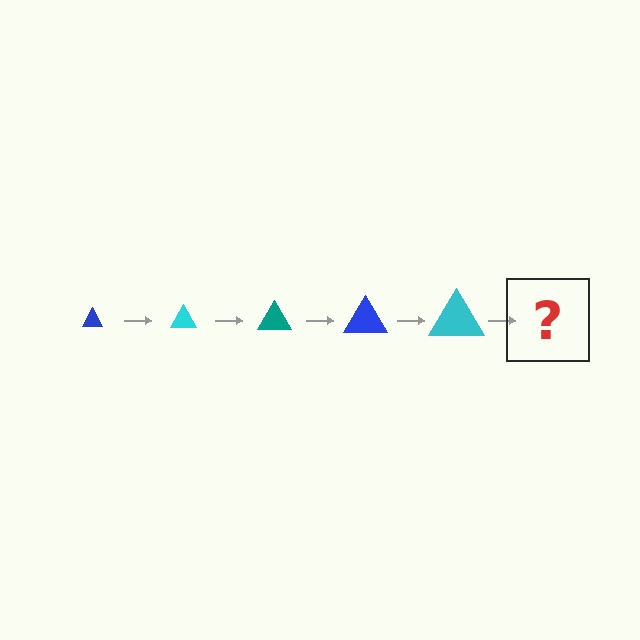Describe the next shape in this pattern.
It should be a teal triangle, larger than the previous one.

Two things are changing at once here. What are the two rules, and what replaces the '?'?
The two rules are that the triangle grows larger each step and the color cycles through blue, cyan, and teal. The '?' should be a teal triangle, larger than the previous one.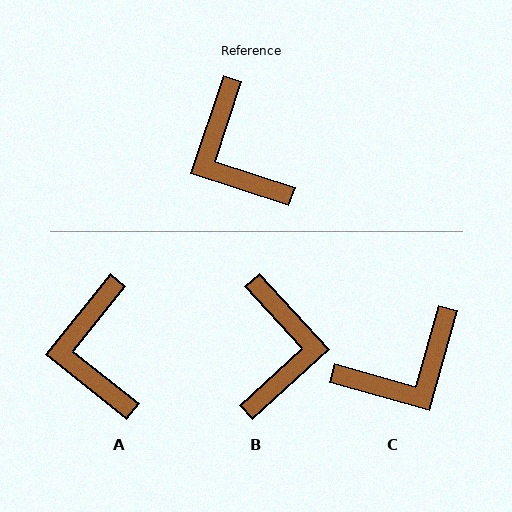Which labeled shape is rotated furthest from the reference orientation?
B, about 151 degrees away.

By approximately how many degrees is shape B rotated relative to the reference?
Approximately 151 degrees counter-clockwise.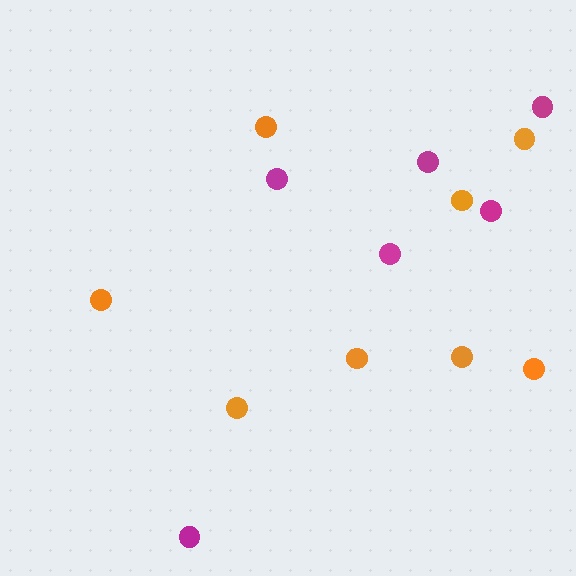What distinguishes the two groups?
There are 2 groups: one group of orange circles (8) and one group of magenta circles (6).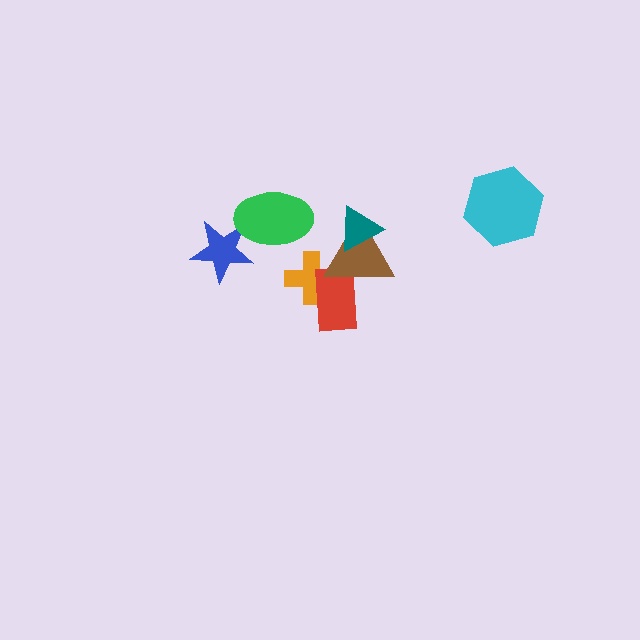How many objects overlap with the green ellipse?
1 object overlaps with the green ellipse.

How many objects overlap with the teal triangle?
1 object overlaps with the teal triangle.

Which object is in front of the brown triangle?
The teal triangle is in front of the brown triangle.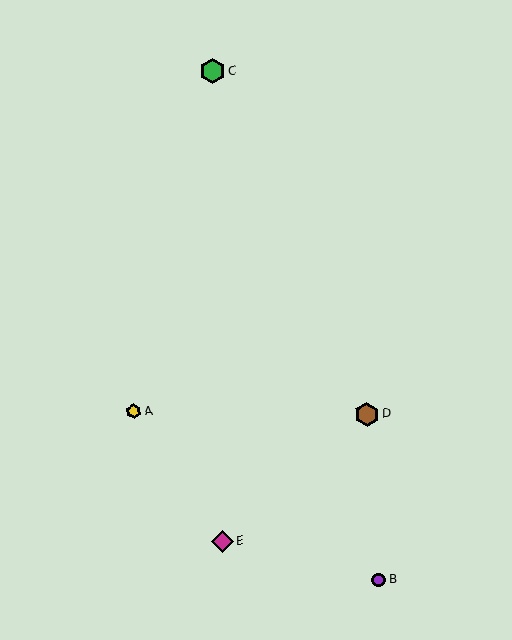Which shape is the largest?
The green hexagon (labeled C) is the largest.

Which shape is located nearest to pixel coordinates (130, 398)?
The yellow hexagon (labeled A) at (134, 411) is nearest to that location.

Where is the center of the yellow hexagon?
The center of the yellow hexagon is at (134, 411).